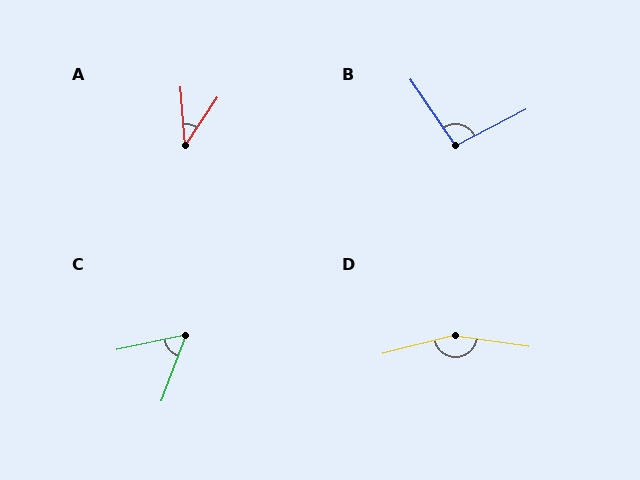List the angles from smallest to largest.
A (38°), C (58°), B (97°), D (157°).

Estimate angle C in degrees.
Approximately 58 degrees.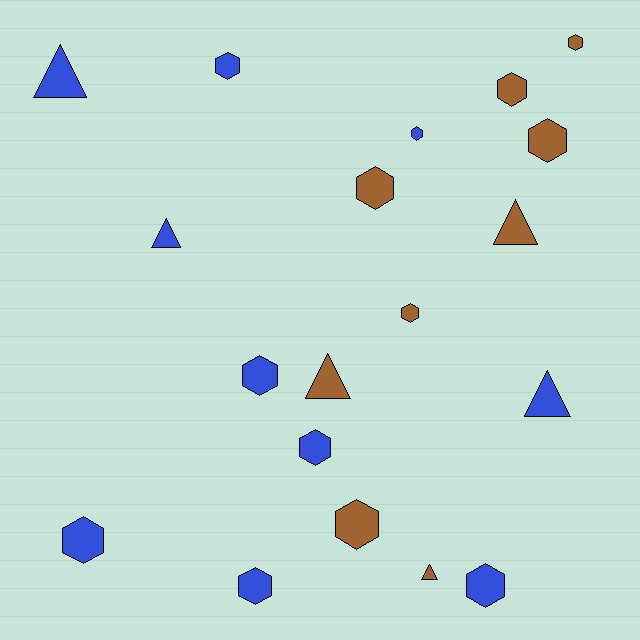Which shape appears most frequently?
Hexagon, with 13 objects.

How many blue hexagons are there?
There are 7 blue hexagons.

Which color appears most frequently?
Blue, with 10 objects.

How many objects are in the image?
There are 19 objects.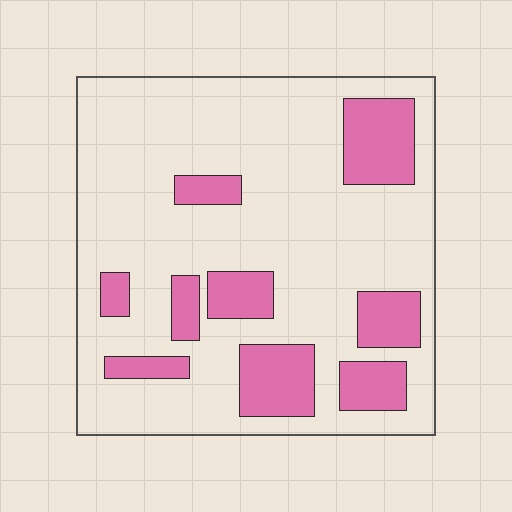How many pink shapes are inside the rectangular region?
9.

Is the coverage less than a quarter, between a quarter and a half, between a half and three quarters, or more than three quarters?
Less than a quarter.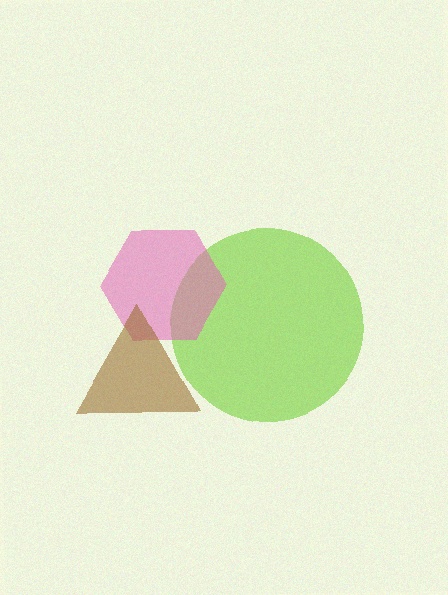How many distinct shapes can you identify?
There are 3 distinct shapes: a lime circle, a pink hexagon, a brown triangle.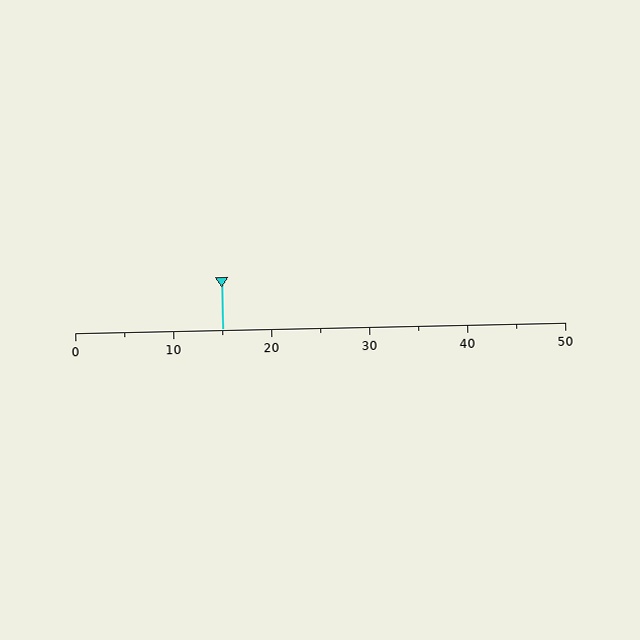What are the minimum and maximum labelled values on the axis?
The axis runs from 0 to 50.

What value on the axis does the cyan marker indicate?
The marker indicates approximately 15.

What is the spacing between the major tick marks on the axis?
The major ticks are spaced 10 apart.